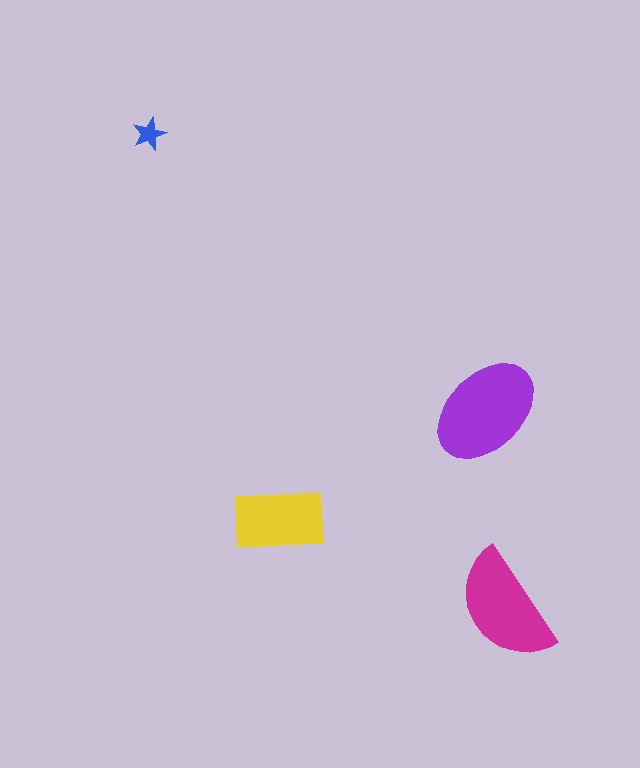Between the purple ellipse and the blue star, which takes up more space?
The purple ellipse.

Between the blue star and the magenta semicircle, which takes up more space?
The magenta semicircle.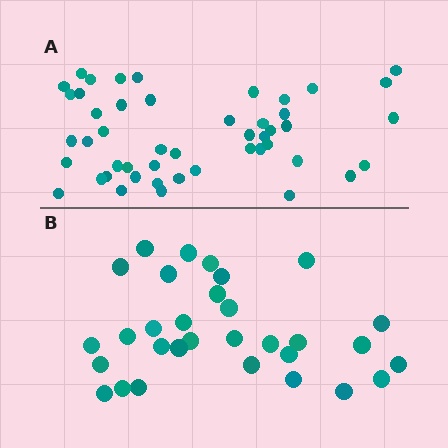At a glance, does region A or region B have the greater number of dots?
Region A (the top region) has more dots.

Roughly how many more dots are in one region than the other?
Region A has approximately 15 more dots than region B.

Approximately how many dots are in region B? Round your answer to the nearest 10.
About 30 dots. (The exact count is 31, which rounds to 30.)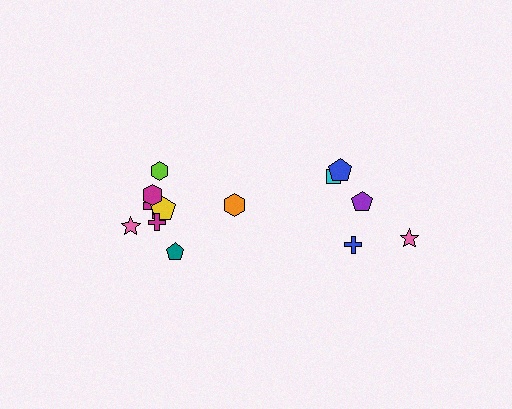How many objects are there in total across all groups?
There are 13 objects.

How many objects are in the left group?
There are 8 objects.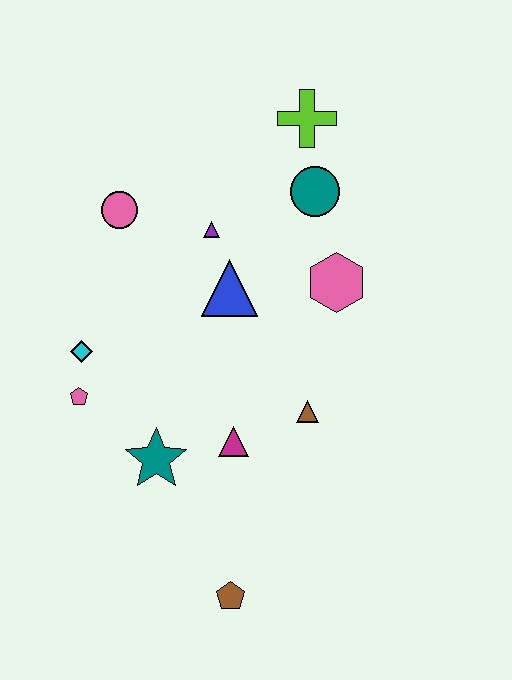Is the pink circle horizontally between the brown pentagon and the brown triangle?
No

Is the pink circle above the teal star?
Yes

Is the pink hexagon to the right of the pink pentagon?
Yes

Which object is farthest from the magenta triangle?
The lime cross is farthest from the magenta triangle.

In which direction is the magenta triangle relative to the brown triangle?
The magenta triangle is to the left of the brown triangle.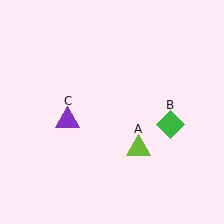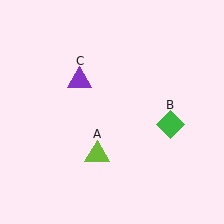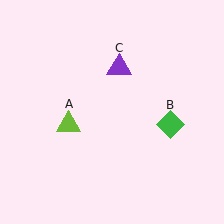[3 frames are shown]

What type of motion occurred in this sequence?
The lime triangle (object A), purple triangle (object C) rotated clockwise around the center of the scene.